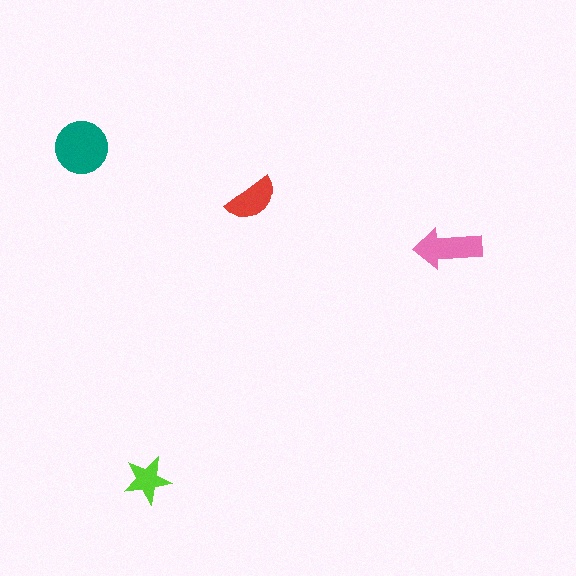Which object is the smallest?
The lime star.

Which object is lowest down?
The lime star is bottommost.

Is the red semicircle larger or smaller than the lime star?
Larger.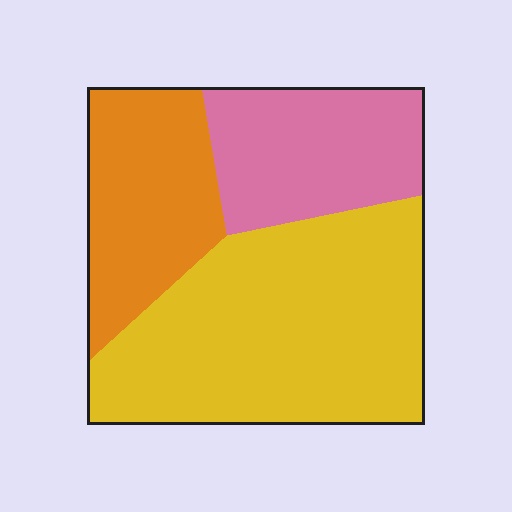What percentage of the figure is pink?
Pink covers 24% of the figure.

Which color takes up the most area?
Yellow, at roughly 50%.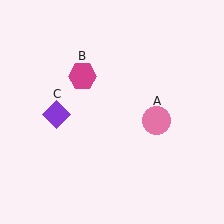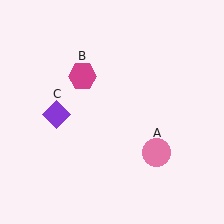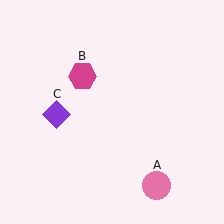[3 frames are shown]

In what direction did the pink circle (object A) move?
The pink circle (object A) moved down.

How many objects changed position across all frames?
1 object changed position: pink circle (object A).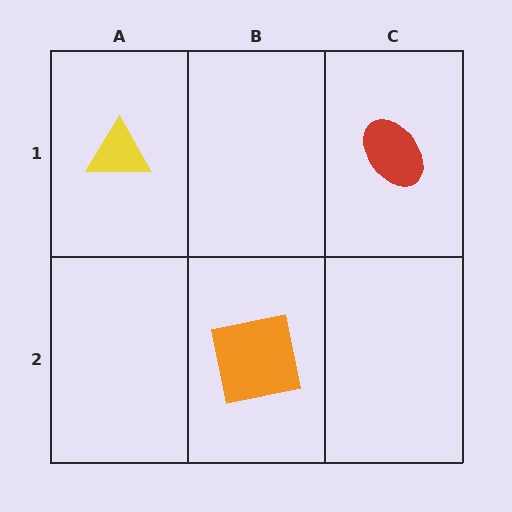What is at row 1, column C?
A red ellipse.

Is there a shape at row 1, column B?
No, that cell is empty.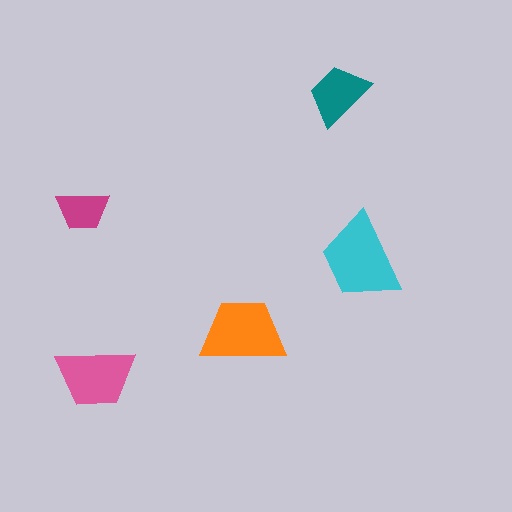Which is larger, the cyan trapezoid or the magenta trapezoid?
The cyan one.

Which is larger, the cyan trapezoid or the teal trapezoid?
The cyan one.